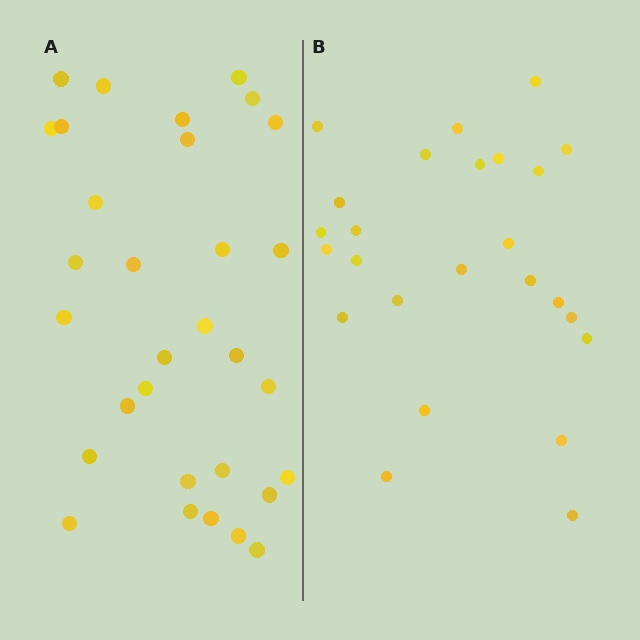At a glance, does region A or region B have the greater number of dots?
Region A (the left region) has more dots.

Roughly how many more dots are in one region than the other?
Region A has about 6 more dots than region B.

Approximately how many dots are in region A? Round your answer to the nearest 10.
About 30 dots. (The exact count is 31, which rounds to 30.)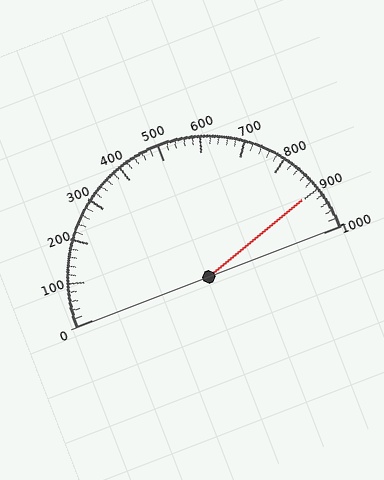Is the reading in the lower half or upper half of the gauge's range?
The reading is in the upper half of the range (0 to 1000).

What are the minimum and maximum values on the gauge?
The gauge ranges from 0 to 1000.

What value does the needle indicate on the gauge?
The needle indicates approximately 900.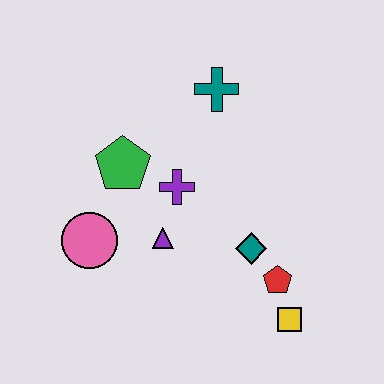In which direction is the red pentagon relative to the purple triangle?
The red pentagon is to the right of the purple triangle.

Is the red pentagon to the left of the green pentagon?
No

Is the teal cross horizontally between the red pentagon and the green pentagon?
Yes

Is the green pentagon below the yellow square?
No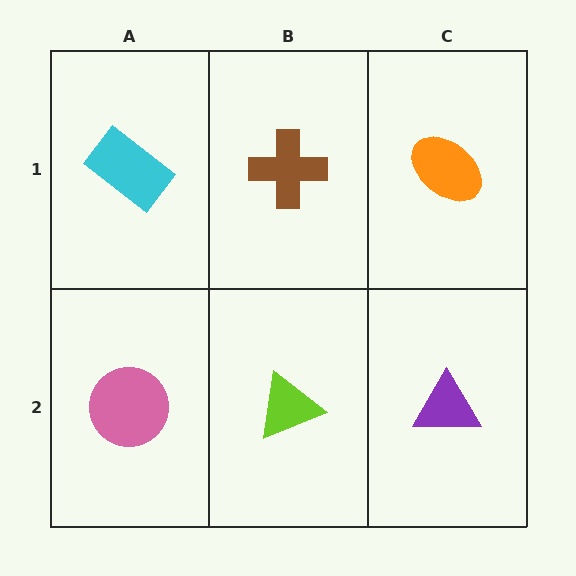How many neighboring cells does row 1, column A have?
2.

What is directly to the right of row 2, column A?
A lime triangle.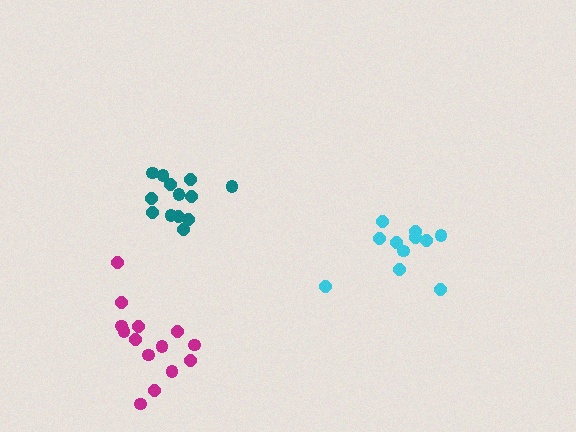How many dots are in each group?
Group 1: 14 dots, Group 2: 11 dots, Group 3: 13 dots (38 total).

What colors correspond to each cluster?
The clusters are colored: magenta, cyan, teal.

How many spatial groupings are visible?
There are 3 spatial groupings.